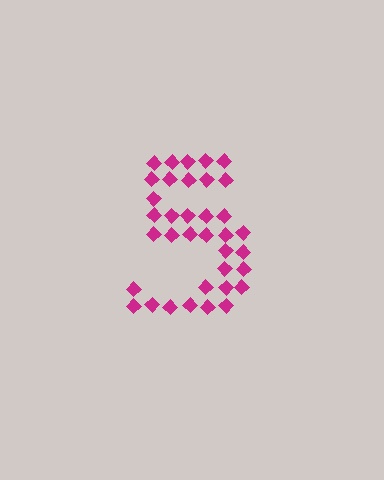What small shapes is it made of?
It is made of small diamonds.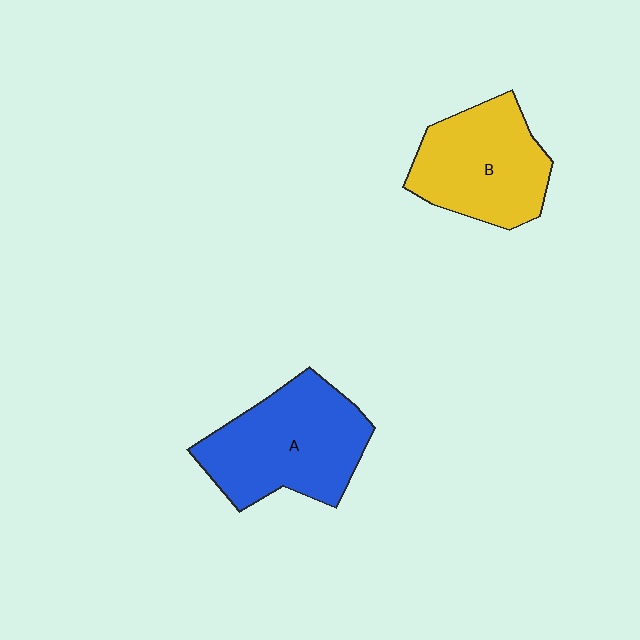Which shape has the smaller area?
Shape B (yellow).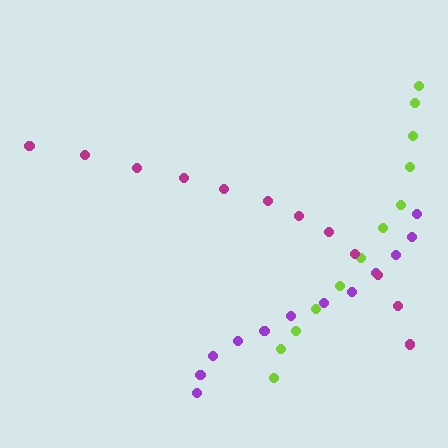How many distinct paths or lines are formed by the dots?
There are 3 distinct paths.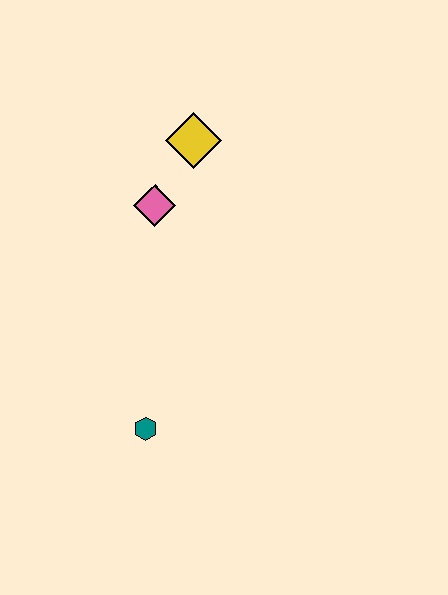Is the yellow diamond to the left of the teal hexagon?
No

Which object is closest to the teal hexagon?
The pink diamond is closest to the teal hexagon.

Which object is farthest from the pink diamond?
The teal hexagon is farthest from the pink diamond.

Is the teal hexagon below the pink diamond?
Yes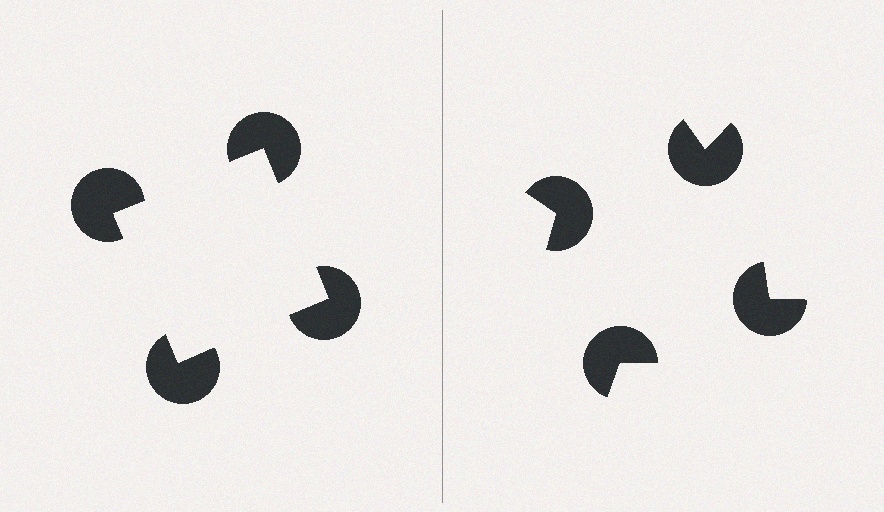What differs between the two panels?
The pac-man discs are positioned identically on both sides; only the wedge orientations differ. On the left they align to a square; on the right they are misaligned.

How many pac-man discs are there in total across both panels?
8 — 4 on each side.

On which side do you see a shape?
An illusory square appears on the left side. On the right side the wedge cuts are rotated, so no coherent shape forms.